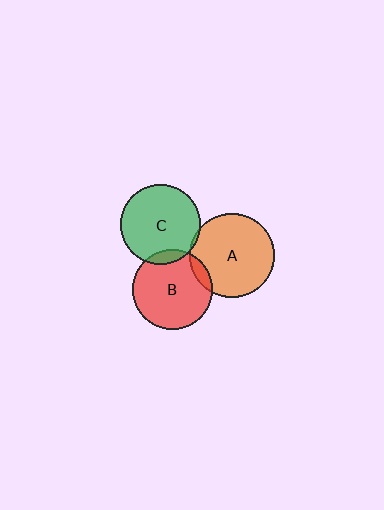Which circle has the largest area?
Circle A (orange).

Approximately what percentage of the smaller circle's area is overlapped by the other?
Approximately 5%.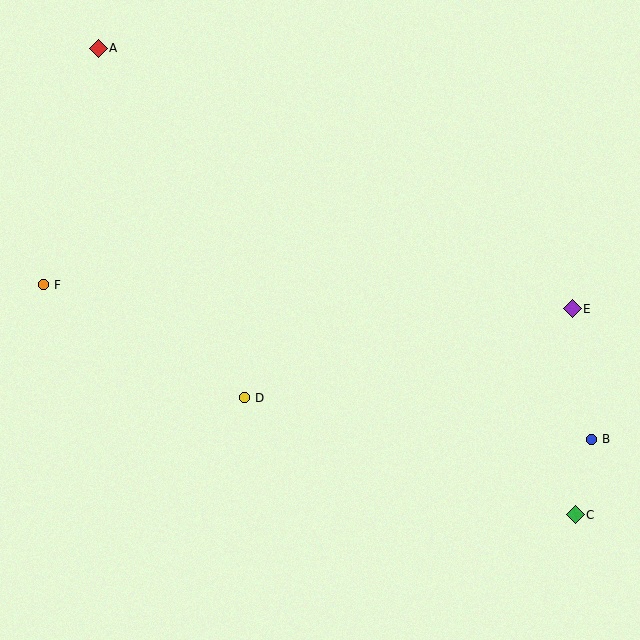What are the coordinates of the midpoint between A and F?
The midpoint between A and F is at (71, 167).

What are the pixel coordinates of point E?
Point E is at (572, 309).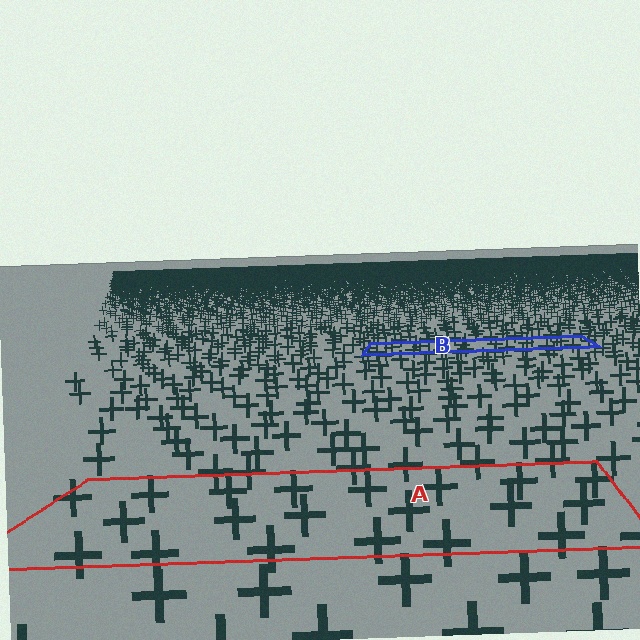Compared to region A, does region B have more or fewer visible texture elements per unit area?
Region B has more texture elements per unit area — they are packed more densely because it is farther away.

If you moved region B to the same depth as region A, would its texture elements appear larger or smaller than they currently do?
They would appear larger. At a closer depth, the same texture elements are projected at a bigger on-screen size.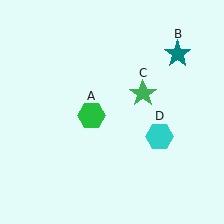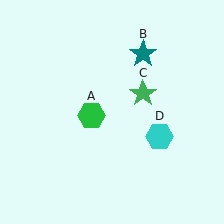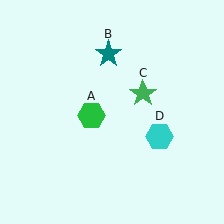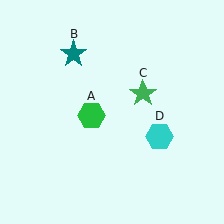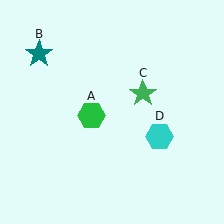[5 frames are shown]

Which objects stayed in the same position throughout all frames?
Green hexagon (object A) and green star (object C) and cyan hexagon (object D) remained stationary.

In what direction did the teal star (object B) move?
The teal star (object B) moved left.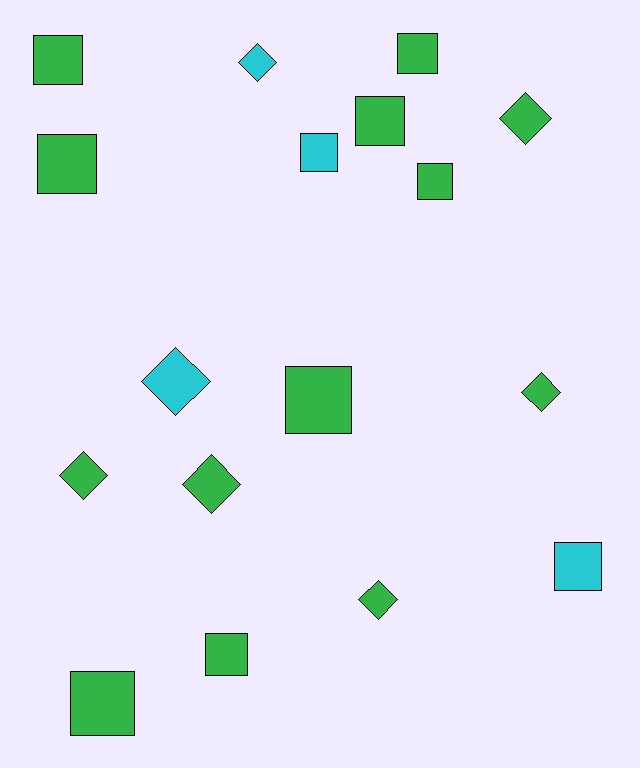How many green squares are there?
There are 8 green squares.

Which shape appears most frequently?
Square, with 10 objects.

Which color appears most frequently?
Green, with 13 objects.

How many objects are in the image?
There are 17 objects.